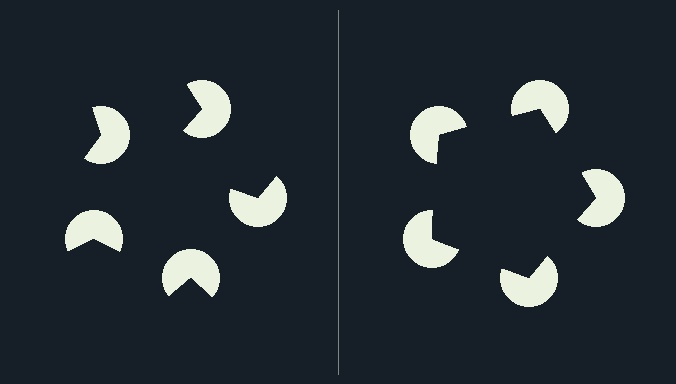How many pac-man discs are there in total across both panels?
10 — 5 on each side.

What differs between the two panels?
The pac-man discs are positioned identically on both sides; only the wedge orientations differ. On the right they align to a pentagon; on the left they are misaligned.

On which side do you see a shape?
An illusory pentagon appears on the right side. On the left side the wedge cuts are rotated, so no coherent shape forms.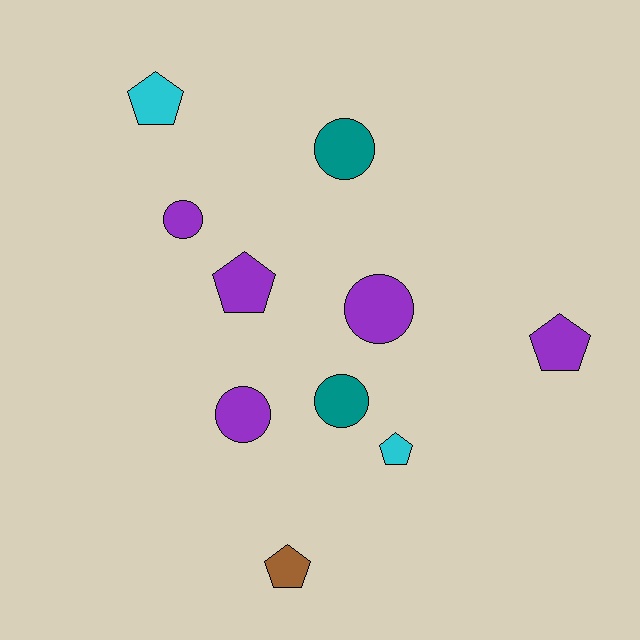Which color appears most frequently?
Purple, with 5 objects.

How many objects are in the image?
There are 10 objects.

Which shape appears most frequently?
Pentagon, with 5 objects.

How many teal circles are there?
There are 2 teal circles.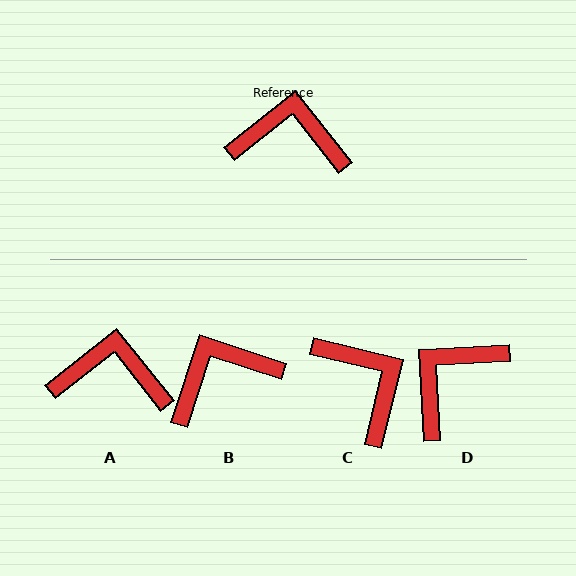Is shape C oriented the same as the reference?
No, it is off by about 52 degrees.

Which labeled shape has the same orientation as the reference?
A.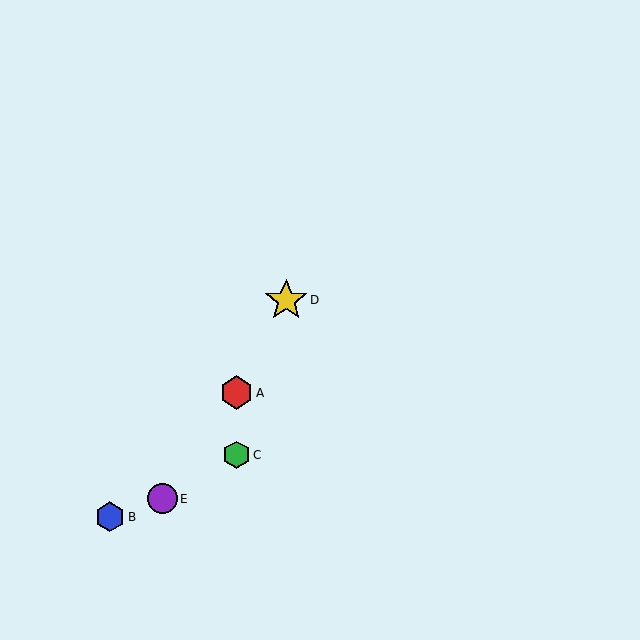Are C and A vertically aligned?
Yes, both are at x≈236.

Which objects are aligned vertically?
Objects A, C are aligned vertically.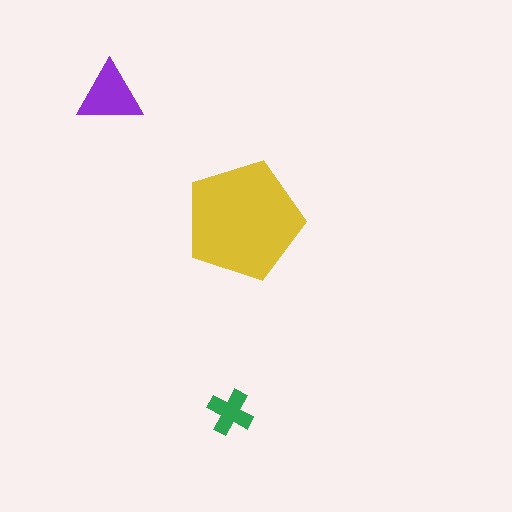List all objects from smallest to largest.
The green cross, the purple triangle, the yellow pentagon.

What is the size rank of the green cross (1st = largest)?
3rd.